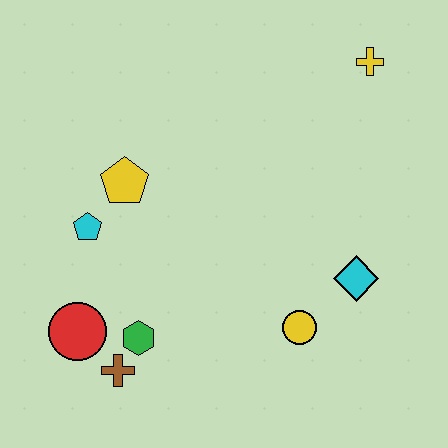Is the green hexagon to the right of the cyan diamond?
No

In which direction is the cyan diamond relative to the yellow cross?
The cyan diamond is below the yellow cross.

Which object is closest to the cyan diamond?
The yellow circle is closest to the cyan diamond.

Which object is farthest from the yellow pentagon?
The yellow cross is farthest from the yellow pentagon.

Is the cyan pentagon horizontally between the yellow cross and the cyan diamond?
No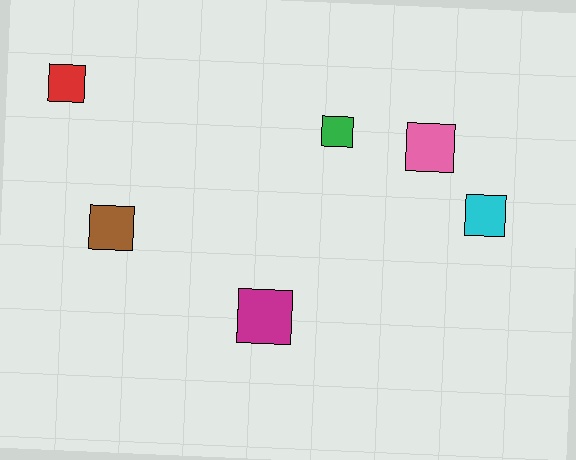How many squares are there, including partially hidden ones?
There are 6 squares.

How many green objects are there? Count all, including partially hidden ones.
There is 1 green object.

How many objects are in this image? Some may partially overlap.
There are 6 objects.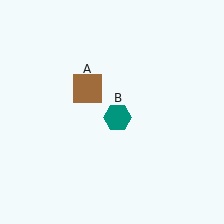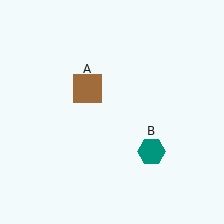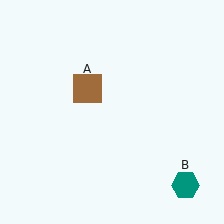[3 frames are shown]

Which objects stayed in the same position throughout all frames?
Brown square (object A) remained stationary.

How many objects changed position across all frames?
1 object changed position: teal hexagon (object B).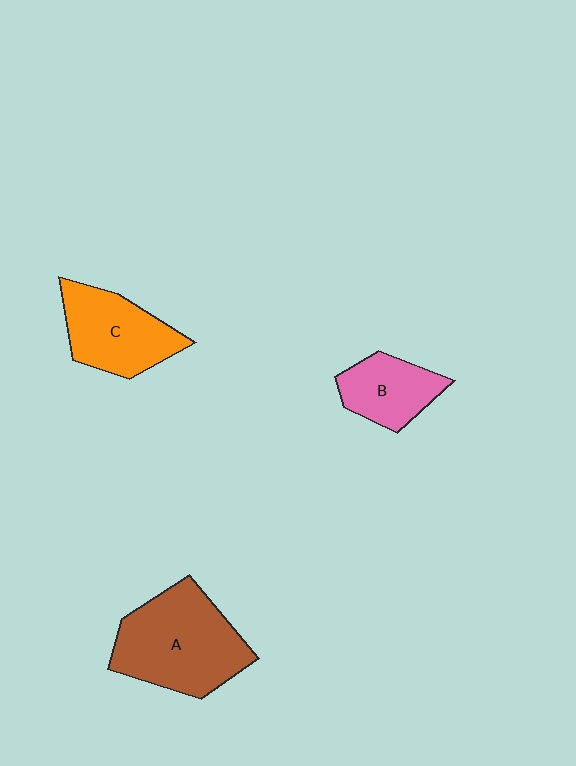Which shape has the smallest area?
Shape B (pink).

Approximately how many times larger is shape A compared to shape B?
Approximately 1.9 times.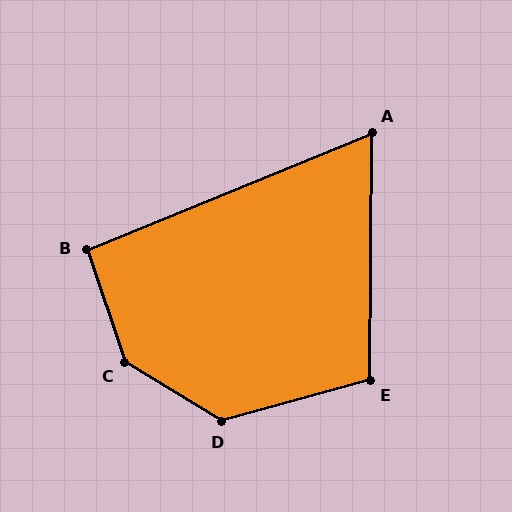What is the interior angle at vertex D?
Approximately 133 degrees (obtuse).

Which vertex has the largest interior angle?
C, at approximately 140 degrees.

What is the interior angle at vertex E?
Approximately 106 degrees (obtuse).